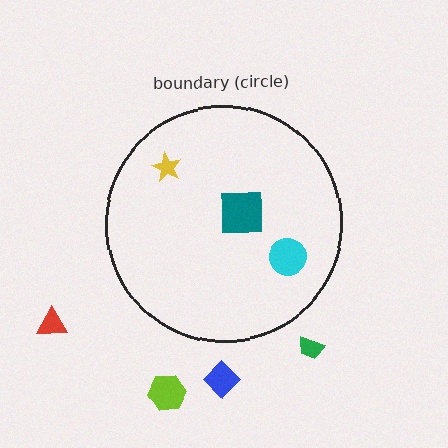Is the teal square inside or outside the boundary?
Inside.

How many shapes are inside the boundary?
3 inside, 4 outside.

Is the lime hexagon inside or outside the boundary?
Outside.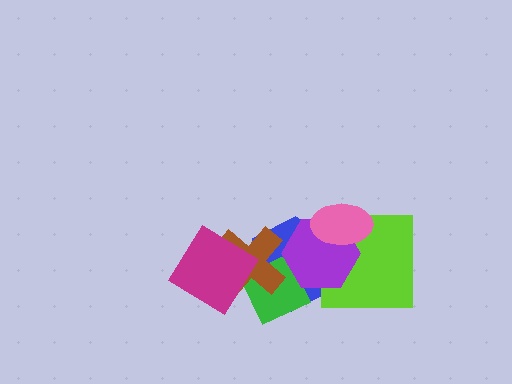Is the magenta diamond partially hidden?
No, no other shape covers it.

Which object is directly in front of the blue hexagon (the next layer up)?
The green diamond is directly in front of the blue hexagon.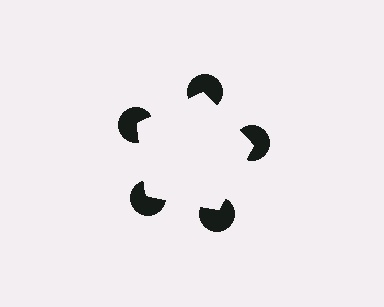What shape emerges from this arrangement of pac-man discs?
An illusory pentagon — its edges are inferred from the aligned wedge cuts in the pac-man discs, not physically drawn.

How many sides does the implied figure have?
5 sides.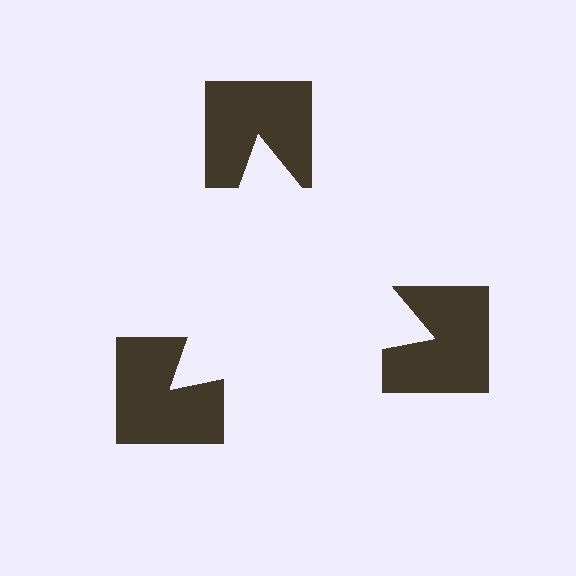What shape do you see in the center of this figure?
An illusory triangle — its edges are inferred from the aligned wedge cuts in the notched squares, not physically drawn.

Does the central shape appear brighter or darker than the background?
It typically appears slightly brighter than the background, even though no actual brightness change is drawn.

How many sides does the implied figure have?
3 sides.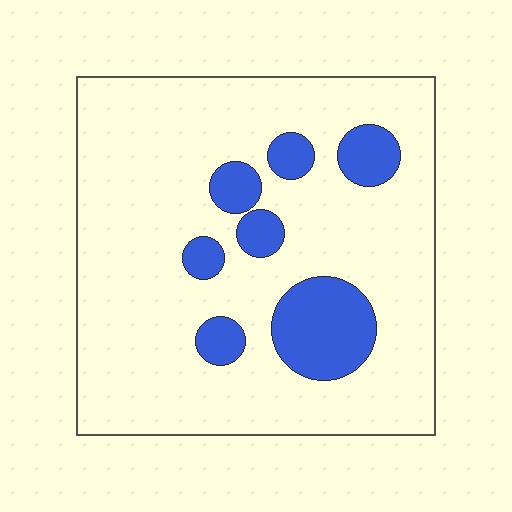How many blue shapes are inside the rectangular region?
7.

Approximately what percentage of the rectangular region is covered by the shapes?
Approximately 15%.